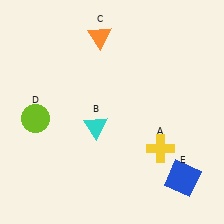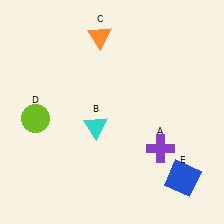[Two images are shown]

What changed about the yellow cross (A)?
In Image 1, A is yellow. In Image 2, it changed to purple.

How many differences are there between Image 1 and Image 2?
There is 1 difference between the two images.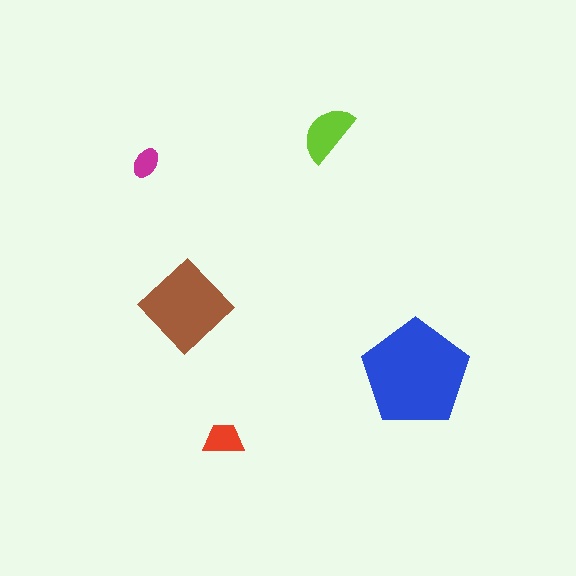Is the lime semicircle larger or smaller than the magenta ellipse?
Larger.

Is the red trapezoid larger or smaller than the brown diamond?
Smaller.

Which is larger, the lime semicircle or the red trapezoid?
The lime semicircle.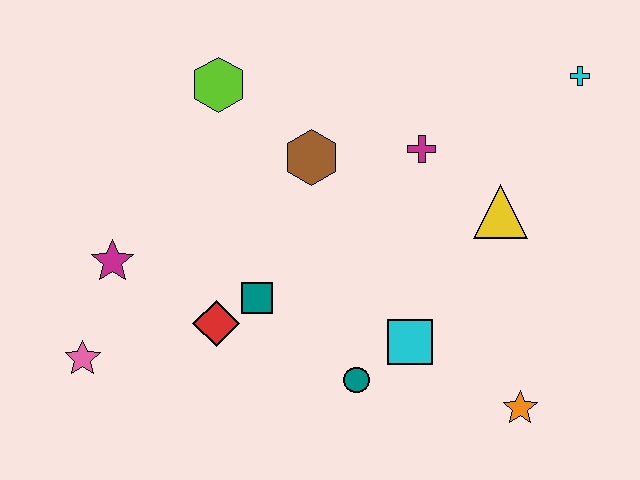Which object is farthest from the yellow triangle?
The pink star is farthest from the yellow triangle.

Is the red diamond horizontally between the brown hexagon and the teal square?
No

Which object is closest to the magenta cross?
The yellow triangle is closest to the magenta cross.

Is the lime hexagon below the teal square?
No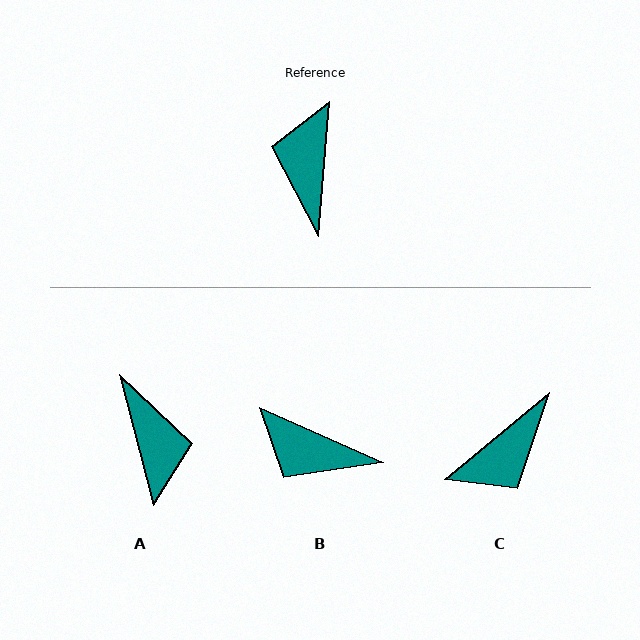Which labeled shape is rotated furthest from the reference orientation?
A, about 161 degrees away.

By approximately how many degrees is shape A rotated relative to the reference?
Approximately 161 degrees clockwise.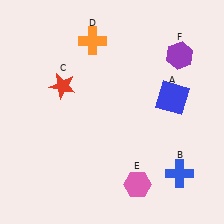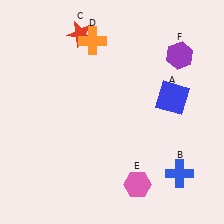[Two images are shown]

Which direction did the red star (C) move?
The red star (C) moved up.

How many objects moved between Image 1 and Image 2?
1 object moved between the two images.